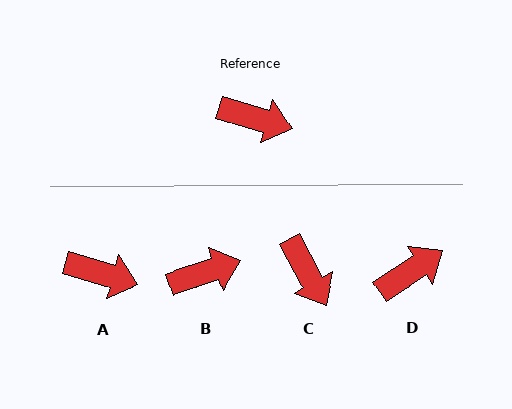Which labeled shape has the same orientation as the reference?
A.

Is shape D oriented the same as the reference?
No, it is off by about 50 degrees.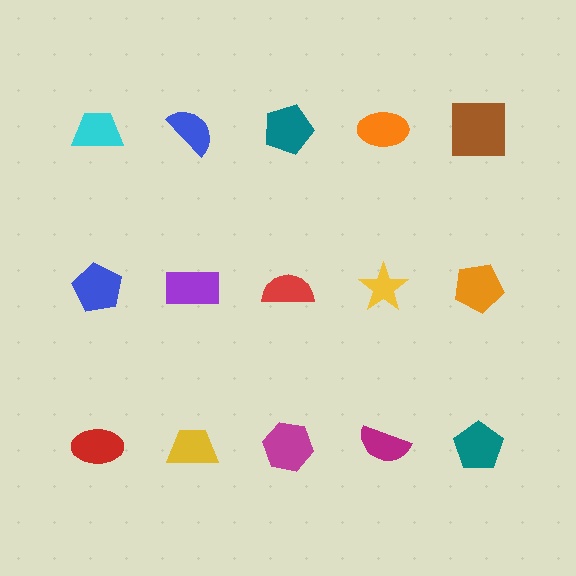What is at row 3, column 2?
A yellow trapezoid.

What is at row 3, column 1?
A red ellipse.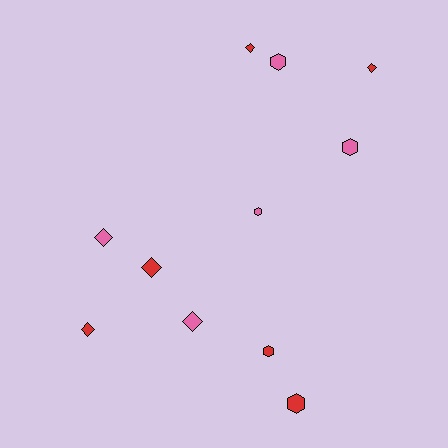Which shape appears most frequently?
Diamond, with 6 objects.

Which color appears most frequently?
Red, with 6 objects.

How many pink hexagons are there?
There are 3 pink hexagons.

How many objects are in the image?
There are 11 objects.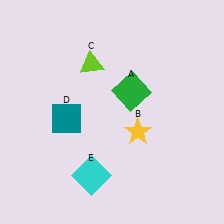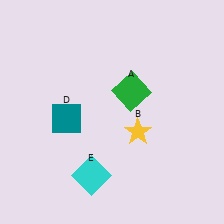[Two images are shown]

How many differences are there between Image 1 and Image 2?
There is 1 difference between the two images.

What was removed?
The lime triangle (C) was removed in Image 2.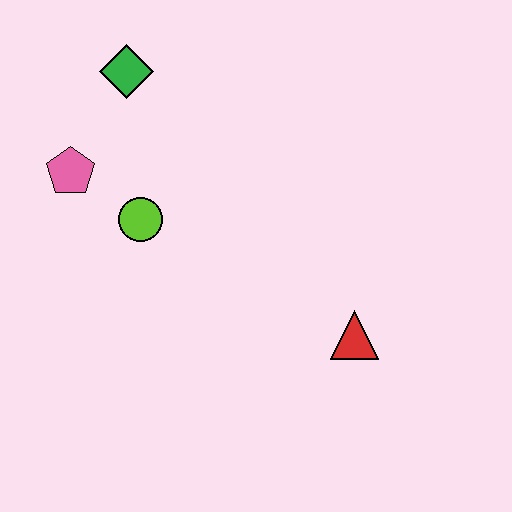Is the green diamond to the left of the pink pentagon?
No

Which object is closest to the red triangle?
The lime circle is closest to the red triangle.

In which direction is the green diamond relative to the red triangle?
The green diamond is above the red triangle.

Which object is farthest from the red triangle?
The green diamond is farthest from the red triangle.